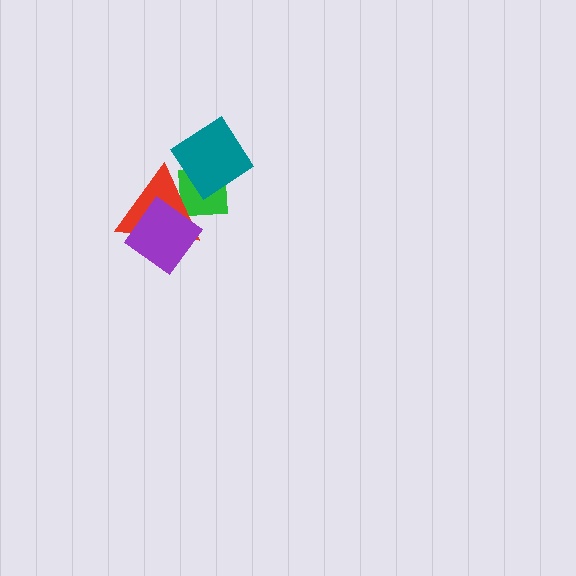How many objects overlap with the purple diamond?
1 object overlaps with the purple diamond.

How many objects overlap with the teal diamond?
1 object overlaps with the teal diamond.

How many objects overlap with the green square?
2 objects overlap with the green square.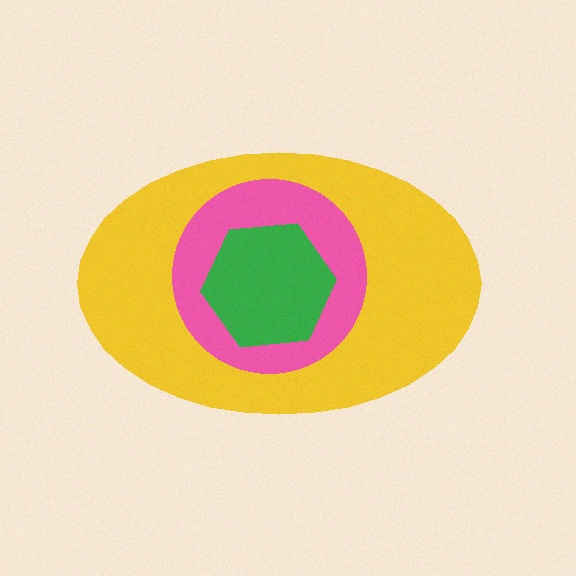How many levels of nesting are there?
3.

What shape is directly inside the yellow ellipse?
The pink circle.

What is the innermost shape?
The green hexagon.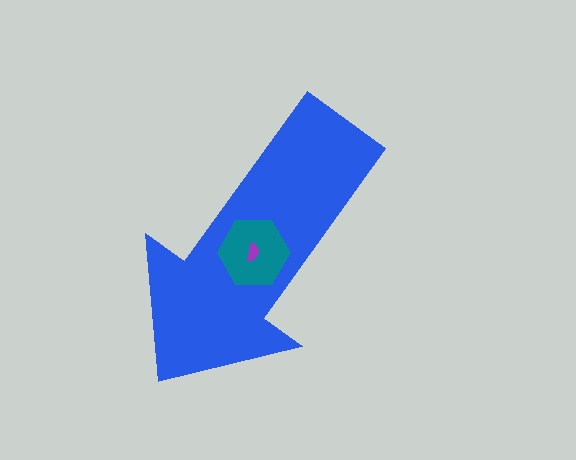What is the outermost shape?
The blue arrow.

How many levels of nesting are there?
3.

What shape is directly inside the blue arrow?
The teal hexagon.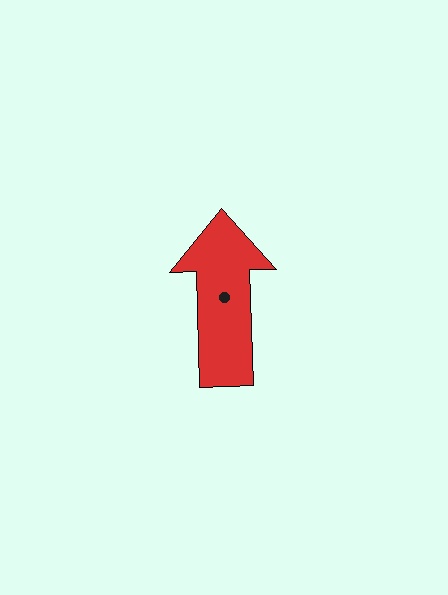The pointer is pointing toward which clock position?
Roughly 12 o'clock.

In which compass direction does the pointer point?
North.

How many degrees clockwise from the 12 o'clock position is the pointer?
Approximately 358 degrees.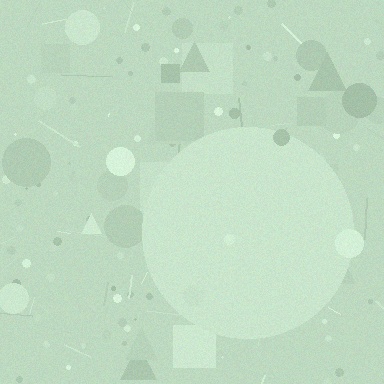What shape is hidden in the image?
A circle is hidden in the image.